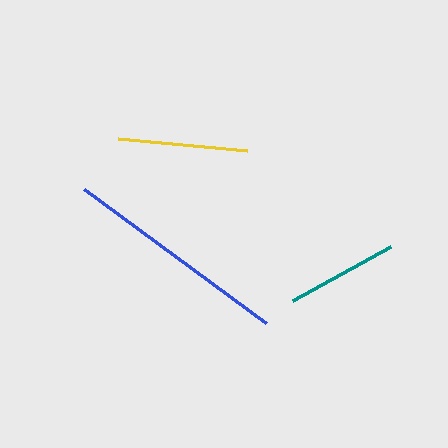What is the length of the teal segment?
The teal segment is approximately 112 pixels long.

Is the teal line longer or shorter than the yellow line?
The yellow line is longer than the teal line.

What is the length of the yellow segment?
The yellow segment is approximately 130 pixels long.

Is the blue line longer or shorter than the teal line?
The blue line is longer than the teal line.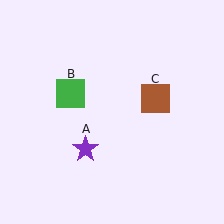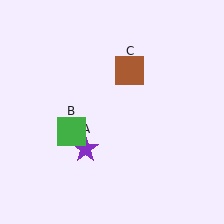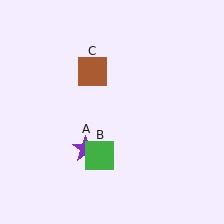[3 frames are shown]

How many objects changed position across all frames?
2 objects changed position: green square (object B), brown square (object C).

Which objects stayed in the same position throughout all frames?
Purple star (object A) remained stationary.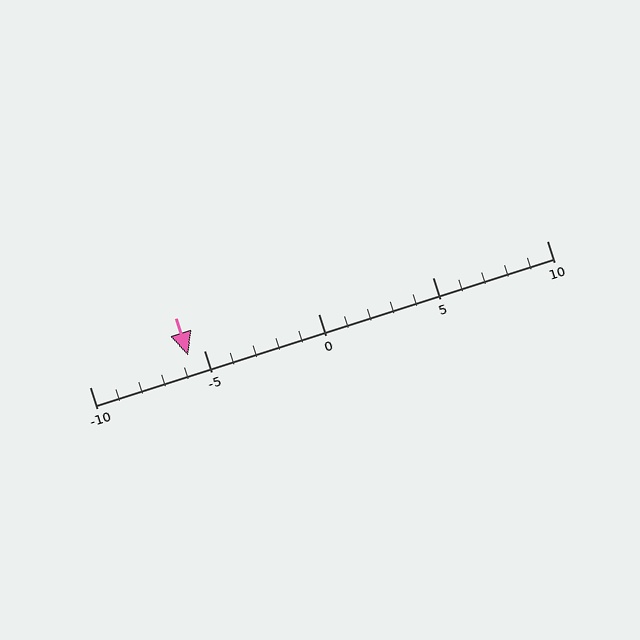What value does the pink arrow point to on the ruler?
The pink arrow points to approximately -6.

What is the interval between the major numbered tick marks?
The major tick marks are spaced 5 units apart.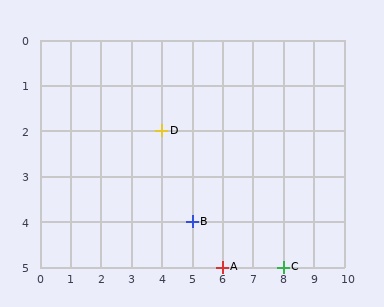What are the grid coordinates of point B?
Point B is at grid coordinates (5, 4).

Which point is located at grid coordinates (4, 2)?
Point D is at (4, 2).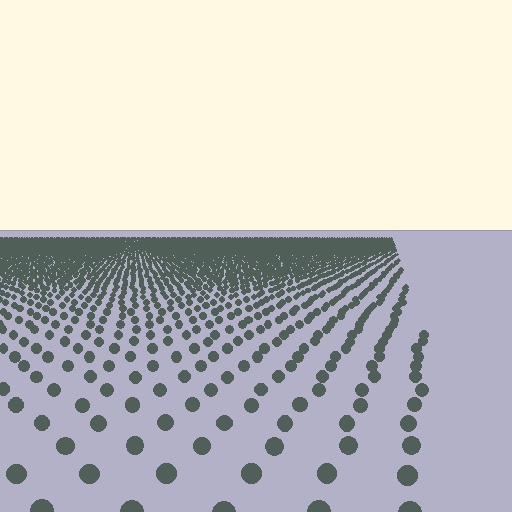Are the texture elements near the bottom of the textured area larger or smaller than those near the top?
Larger. Near the bottom, elements are closer to the viewer and appear at a bigger on-screen size.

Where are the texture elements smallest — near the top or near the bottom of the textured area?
Near the top.